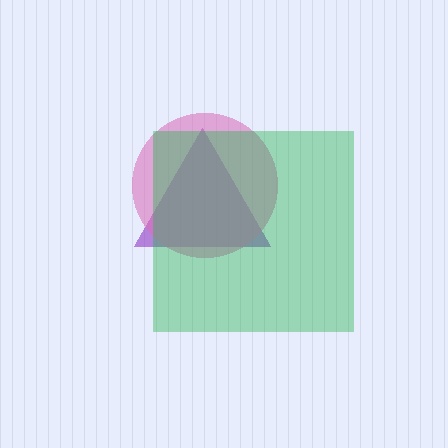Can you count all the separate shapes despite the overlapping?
Yes, there are 3 separate shapes.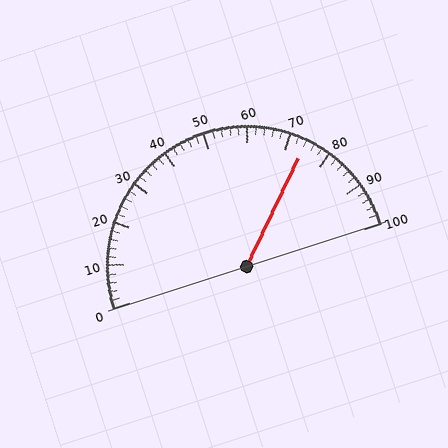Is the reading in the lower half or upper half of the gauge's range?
The reading is in the upper half of the range (0 to 100).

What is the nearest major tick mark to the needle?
The nearest major tick mark is 70.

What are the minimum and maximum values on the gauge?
The gauge ranges from 0 to 100.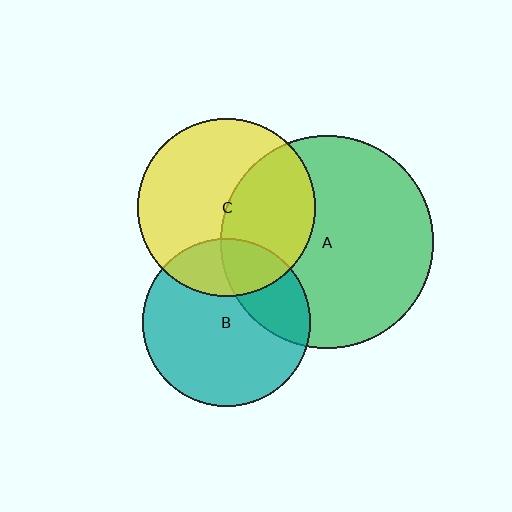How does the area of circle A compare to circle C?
Approximately 1.4 times.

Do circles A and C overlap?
Yes.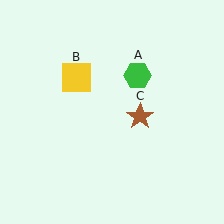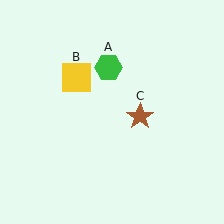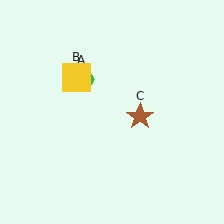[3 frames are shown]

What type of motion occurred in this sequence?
The green hexagon (object A) rotated counterclockwise around the center of the scene.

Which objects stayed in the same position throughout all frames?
Yellow square (object B) and brown star (object C) remained stationary.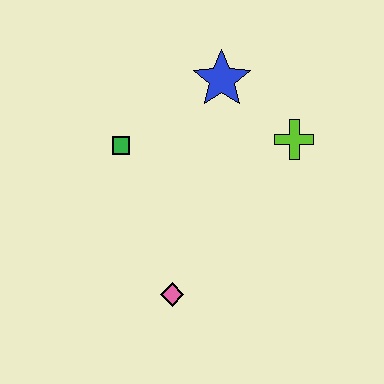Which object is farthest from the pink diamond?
The blue star is farthest from the pink diamond.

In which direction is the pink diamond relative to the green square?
The pink diamond is below the green square.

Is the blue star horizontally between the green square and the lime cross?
Yes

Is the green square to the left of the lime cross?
Yes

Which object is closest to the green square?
The blue star is closest to the green square.